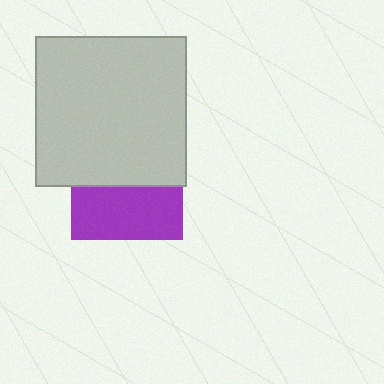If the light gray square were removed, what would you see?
You would see the complete purple square.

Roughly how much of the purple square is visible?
About half of it is visible (roughly 46%).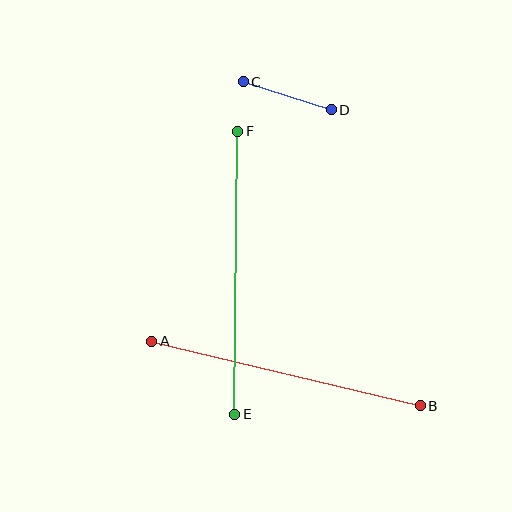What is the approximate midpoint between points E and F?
The midpoint is at approximately (236, 273) pixels.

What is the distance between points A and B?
The distance is approximately 276 pixels.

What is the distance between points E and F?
The distance is approximately 283 pixels.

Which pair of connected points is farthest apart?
Points E and F are farthest apart.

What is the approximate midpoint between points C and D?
The midpoint is at approximately (287, 96) pixels.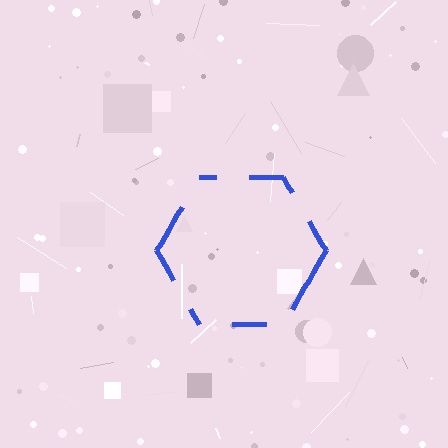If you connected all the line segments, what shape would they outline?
They would outline a hexagon.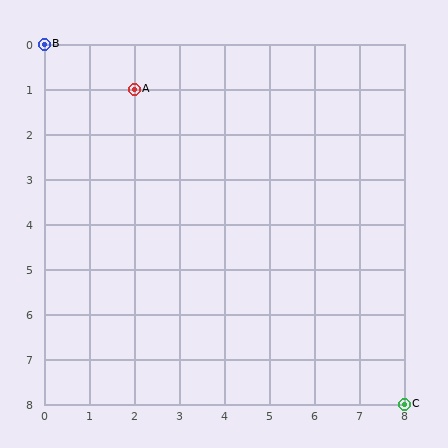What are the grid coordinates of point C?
Point C is at grid coordinates (8, 8).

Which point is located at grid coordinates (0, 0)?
Point B is at (0, 0).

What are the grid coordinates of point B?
Point B is at grid coordinates (0, 0).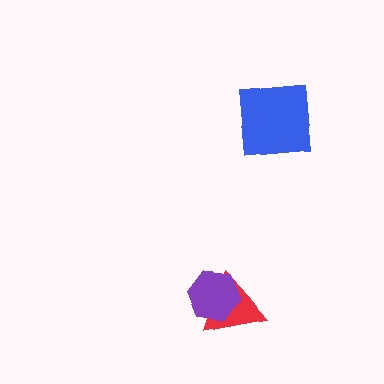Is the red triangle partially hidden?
Yes, it is partially covered by another shape.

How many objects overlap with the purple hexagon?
1 object overlaps with the purple hexagon.